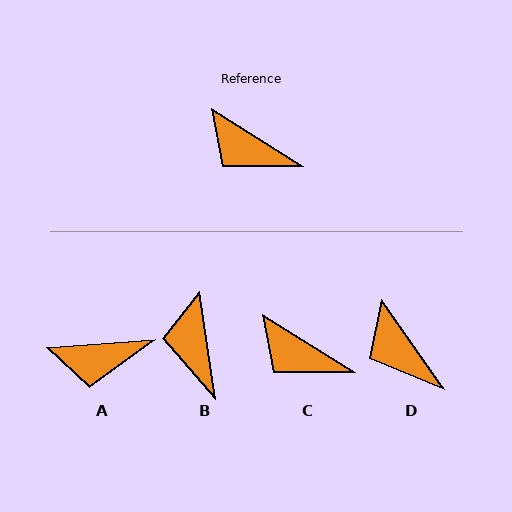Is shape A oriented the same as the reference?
No, it is off by about 36 degrees.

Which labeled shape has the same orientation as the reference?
C.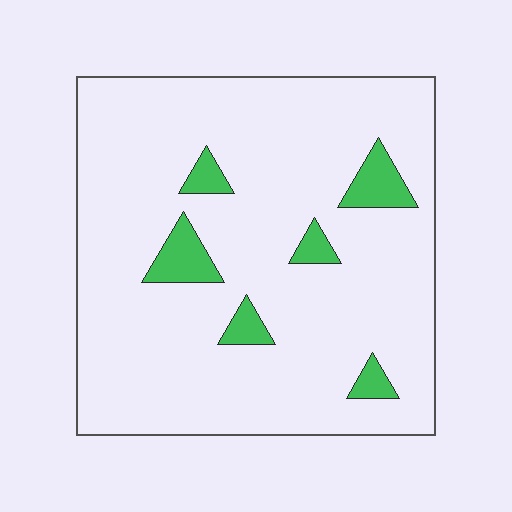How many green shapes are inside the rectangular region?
6.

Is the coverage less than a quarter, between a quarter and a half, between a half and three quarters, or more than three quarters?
Less than a quarter.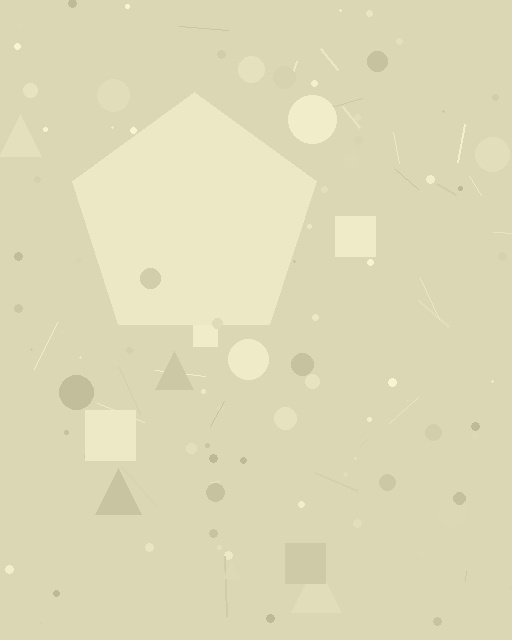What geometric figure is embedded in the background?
A pentagon is embedded in the background.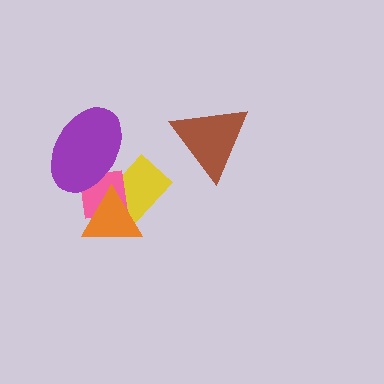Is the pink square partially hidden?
Yes, it is partially covered by another shape.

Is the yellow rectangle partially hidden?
Yes, it is partially covered by another shape.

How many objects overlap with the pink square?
3 objects overlap with the pink square.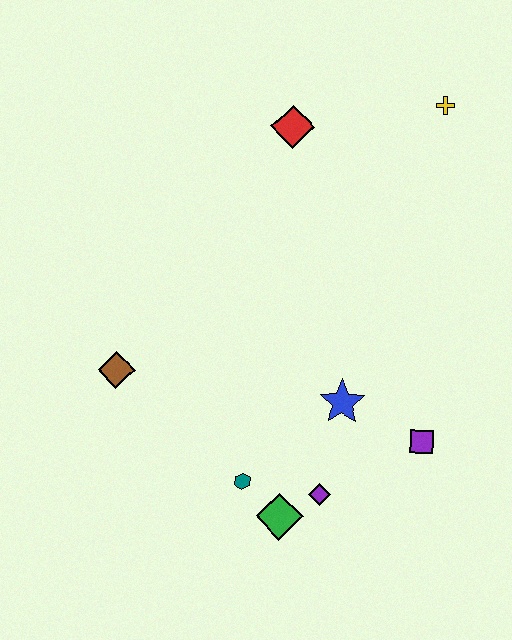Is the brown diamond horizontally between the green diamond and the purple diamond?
No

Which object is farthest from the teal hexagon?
The yellow cross is farthest from the teal hexagon.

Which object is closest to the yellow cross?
The red diamond is closest to the yellow cross.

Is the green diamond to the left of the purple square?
Yes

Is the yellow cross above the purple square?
Yes